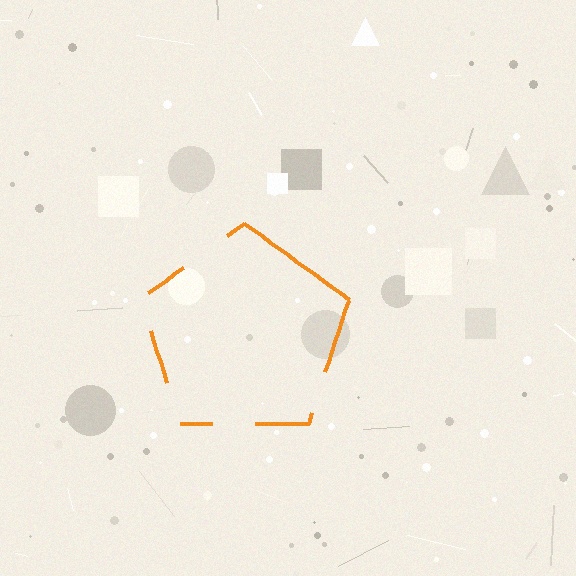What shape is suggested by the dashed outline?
The dashed outline suggests a pentagon.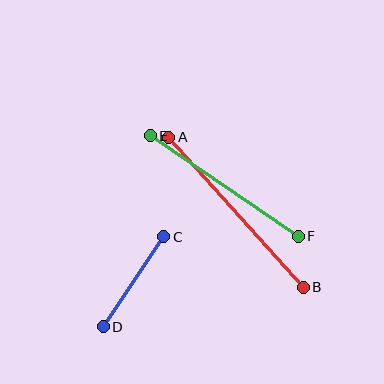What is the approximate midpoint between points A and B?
The midpoint is at approximately (236, 212) pixels.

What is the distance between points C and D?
The distance is approximately 109 pixels.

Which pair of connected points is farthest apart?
Points A and B are farthest apart.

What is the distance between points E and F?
The distance is approximately 179 pixels.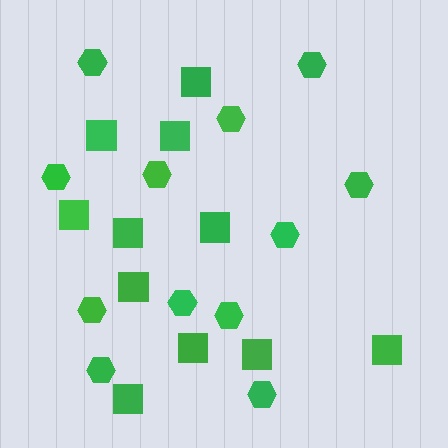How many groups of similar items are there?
There are 2 groups: one group of squares (11) and one group of hexagons (12).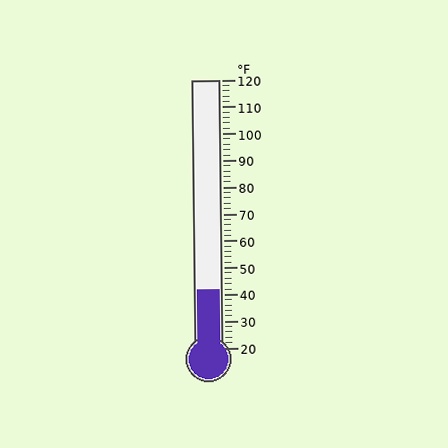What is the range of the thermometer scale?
The thermometer scale ranges from 20°F to 120°F.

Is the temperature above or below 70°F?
The temperature is below 70°F.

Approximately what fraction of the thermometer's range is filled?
The thermometer is filled to approximately 20% of its range.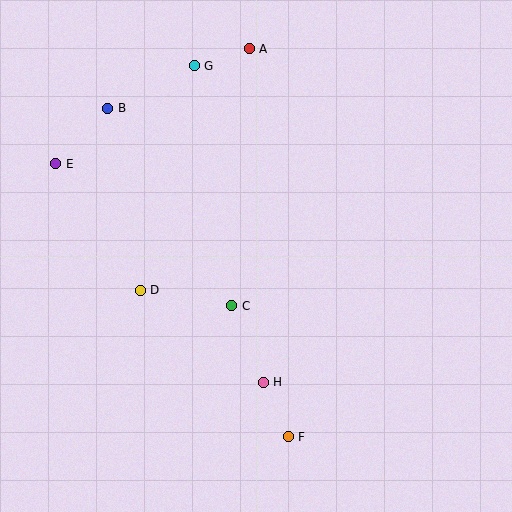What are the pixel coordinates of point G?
Point G is at (194, 66).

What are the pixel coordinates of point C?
Point C is at (232, 306).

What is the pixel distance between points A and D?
The distance between A and D is 265 pixels.